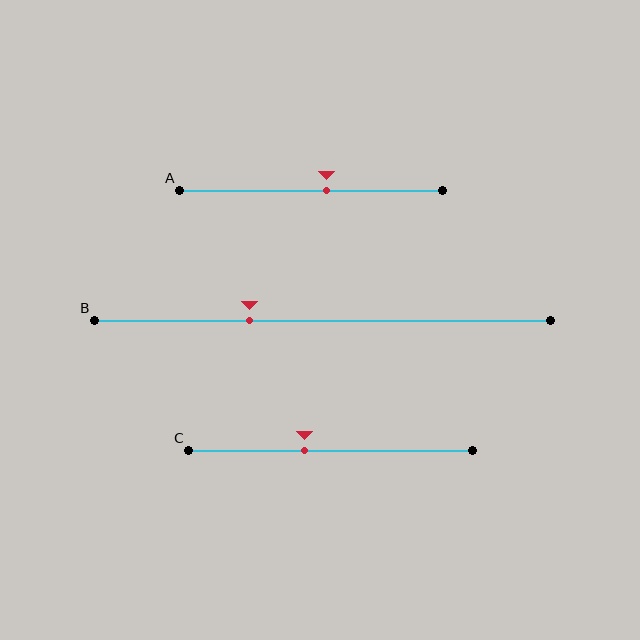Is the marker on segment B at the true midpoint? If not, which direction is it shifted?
No, the marker on segment B is shifted to the left by about 16% of the segment length.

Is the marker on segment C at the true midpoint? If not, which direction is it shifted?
No, the marker on segment C is shifted to the left by about 9% of the segment length.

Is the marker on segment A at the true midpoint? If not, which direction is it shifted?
No, the marker on segment A is shifted to the right by about 6% of the segment length.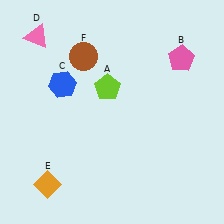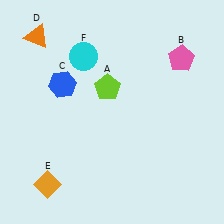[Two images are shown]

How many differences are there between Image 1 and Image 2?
There are 2 differences between the two images.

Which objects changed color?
D changed from pink to orange. F changed from brown to cyan.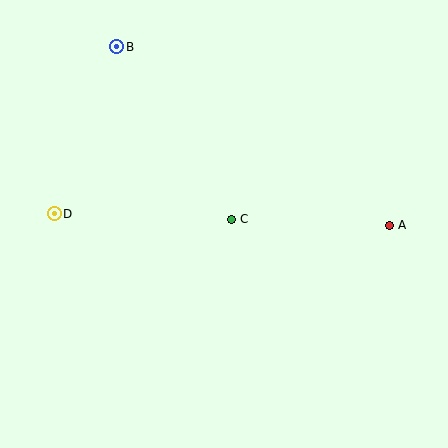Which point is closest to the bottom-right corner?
Point A is closest to the bottom-right corner.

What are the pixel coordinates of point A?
Point A is at (389, 225).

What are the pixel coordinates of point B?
Point B is at (117, 47).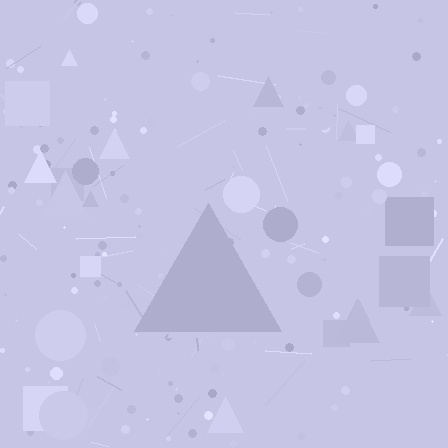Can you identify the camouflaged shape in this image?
The camouflaged shape is a triangle.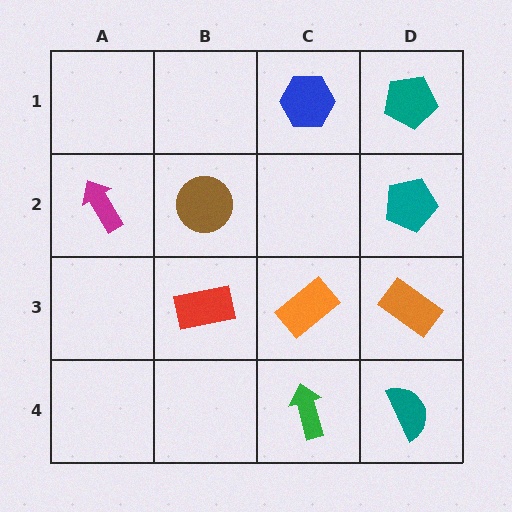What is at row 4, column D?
A teal semicircle.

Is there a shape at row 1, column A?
No, that cell is empty.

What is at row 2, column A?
A magenta arrow.